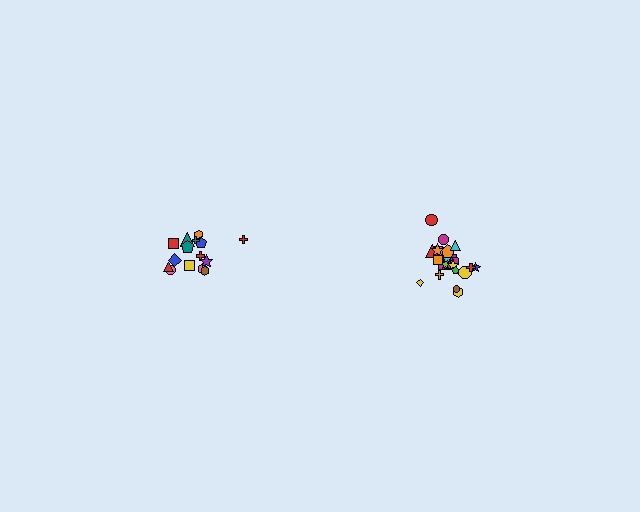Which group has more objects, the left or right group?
The right group.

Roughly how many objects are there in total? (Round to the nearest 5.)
Roughly 40 objects in total.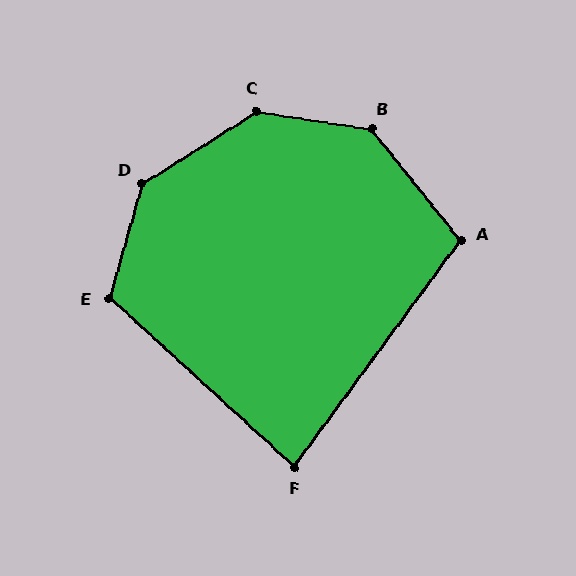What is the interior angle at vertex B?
Approximately 138 degrees (obtuse).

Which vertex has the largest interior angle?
C, at approximately 139 degrees.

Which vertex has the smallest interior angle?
F, at approximately 84 degrees.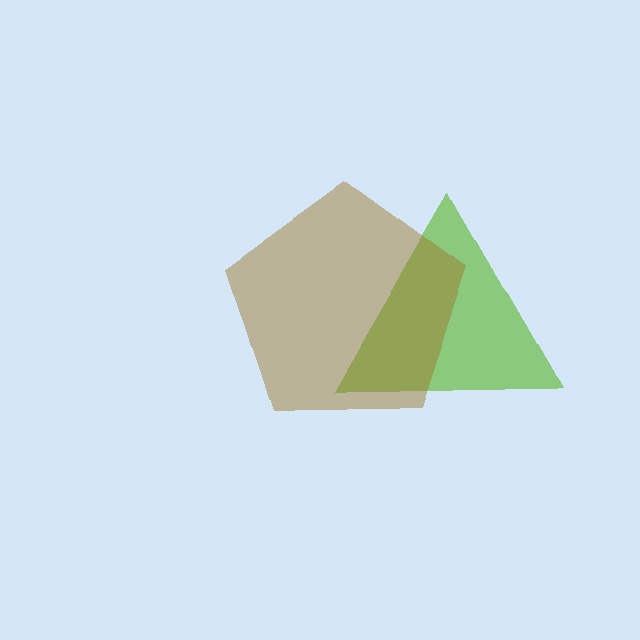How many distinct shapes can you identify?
There are 2 distinct shapes: a lime triangle, a brown pentagon.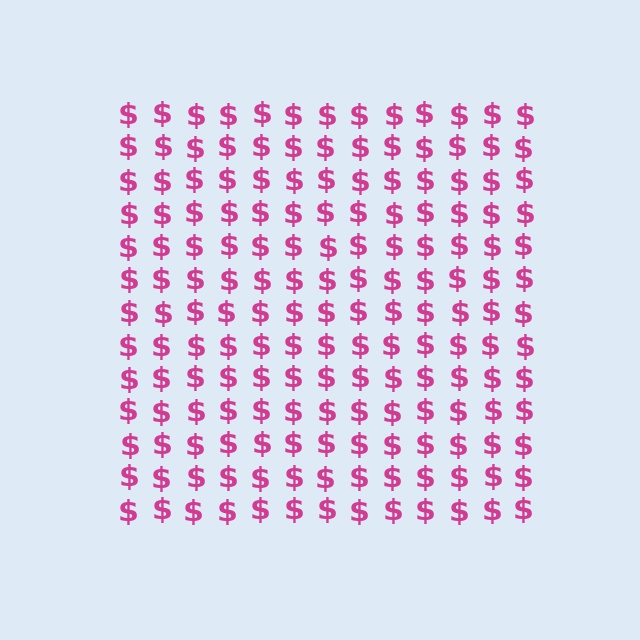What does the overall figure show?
The overall figure shows a square.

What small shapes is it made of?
It is made of small dollar signs.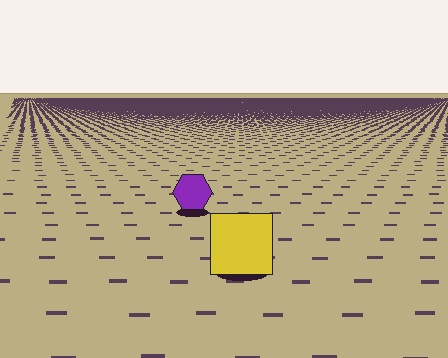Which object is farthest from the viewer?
The purple hexagon is farthest from the viewer. It appears smaller and the ground texture around it is denser.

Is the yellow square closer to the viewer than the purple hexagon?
Yes. The yellow square is closer — you can tell from the texture gradient: the ground texture is coarser near it.